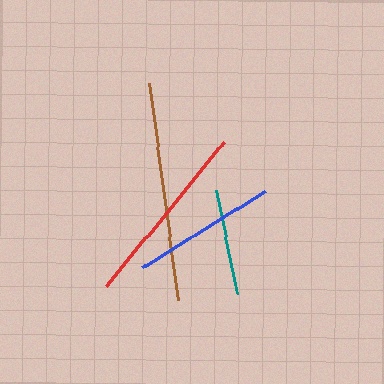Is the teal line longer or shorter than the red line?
The red line is longer than the teal line.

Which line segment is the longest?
The brown line is the longest at approximately 219 pixels.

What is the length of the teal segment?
The teal segment is approximately 106 pixels long.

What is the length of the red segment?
The red segment is approximately 186 pixels long.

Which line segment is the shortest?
The teal line is the shortest at approximately 106 pixels.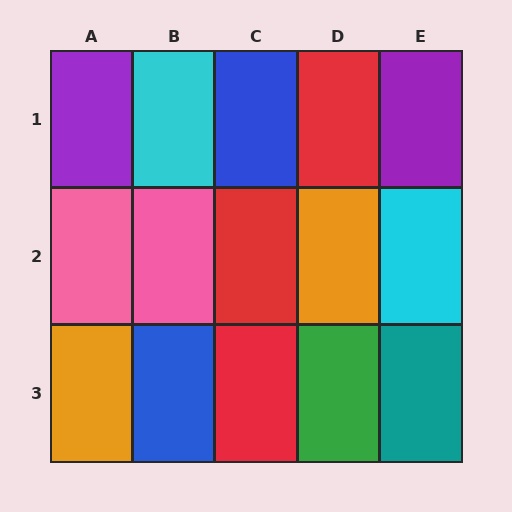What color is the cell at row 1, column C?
Blue.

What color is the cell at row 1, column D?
Red.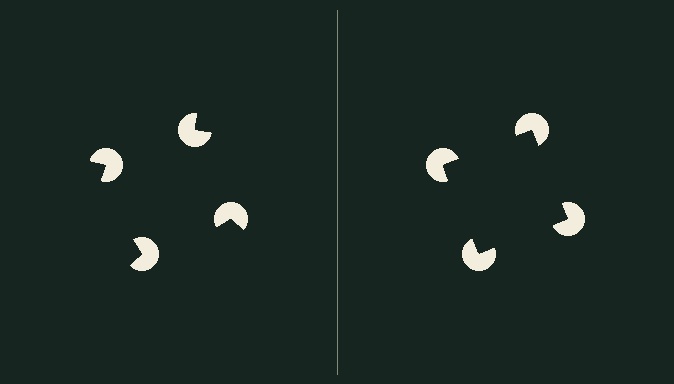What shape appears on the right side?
An illusory square.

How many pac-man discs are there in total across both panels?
8 — 4 on each side.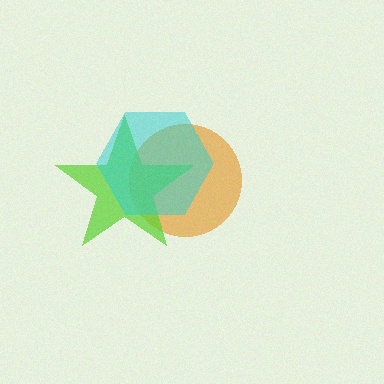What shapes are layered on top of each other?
The layered shapes are: an orange circle, a lime star, a cyan hexagon.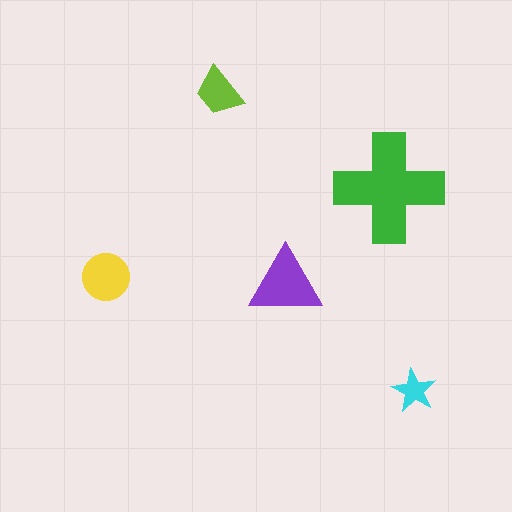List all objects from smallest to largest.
The cyan star, the lime trapezoid, the yellow circle, the purple triangle, the green cross.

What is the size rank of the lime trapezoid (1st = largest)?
4th.